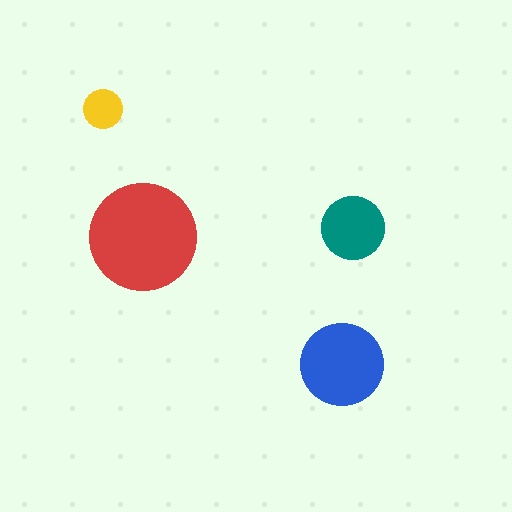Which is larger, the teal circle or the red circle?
The red one.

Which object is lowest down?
The blue circle is bottommost.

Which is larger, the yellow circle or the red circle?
The red one.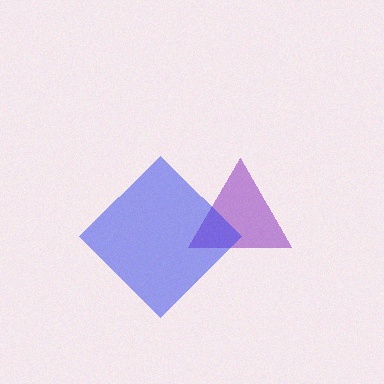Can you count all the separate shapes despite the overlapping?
Yes, there are 2 separate shapes.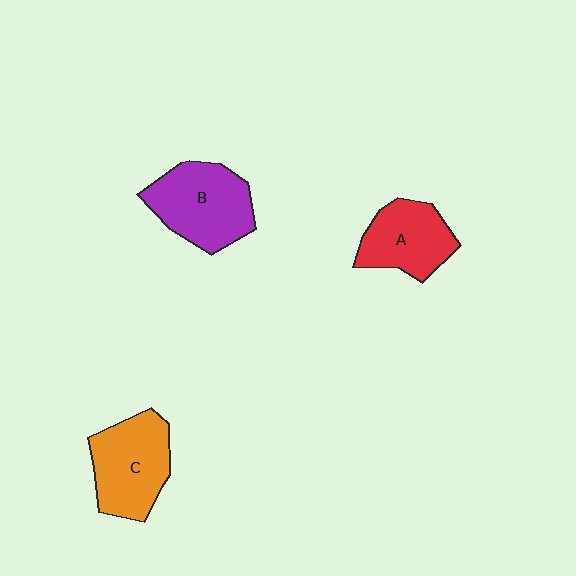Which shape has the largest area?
Shape B (purple).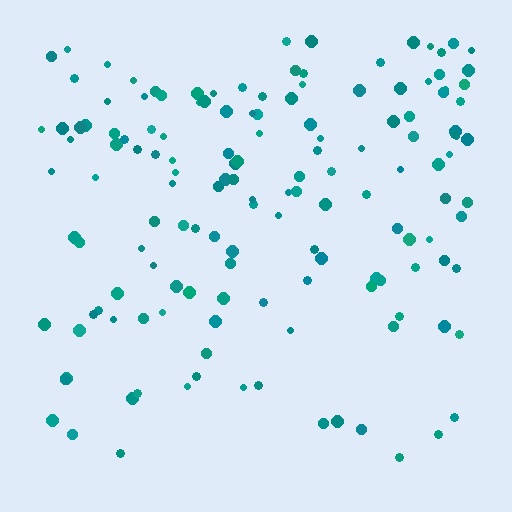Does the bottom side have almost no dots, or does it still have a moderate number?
Still a moderate number, just noticeably fewer than the top.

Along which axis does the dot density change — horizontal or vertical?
Vertical.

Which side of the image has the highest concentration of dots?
The top.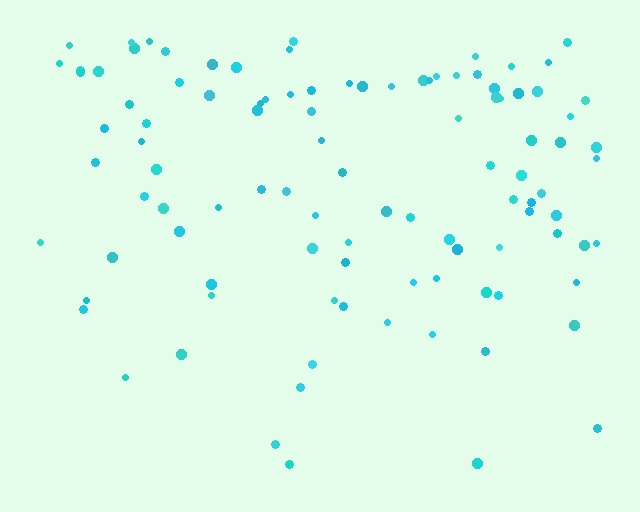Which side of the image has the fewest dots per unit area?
The bottom.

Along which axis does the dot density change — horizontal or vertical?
Vertical.